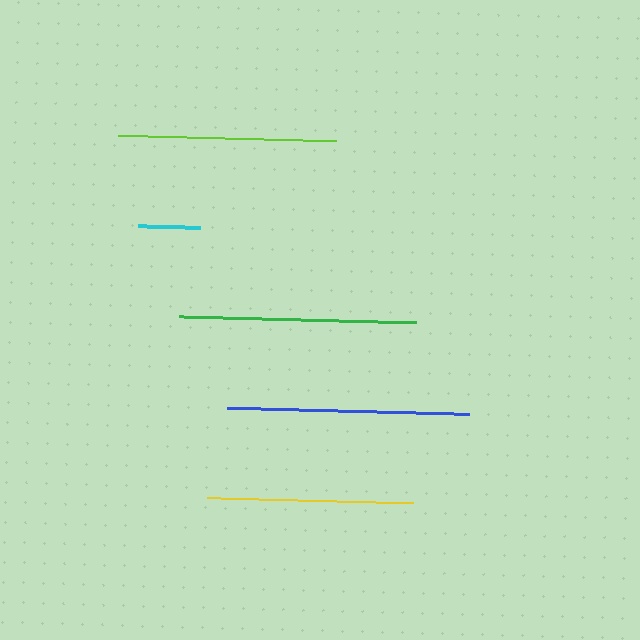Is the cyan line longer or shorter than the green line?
The green line is longer than the cyan line.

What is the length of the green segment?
The green segment is approximately 237 pixels long.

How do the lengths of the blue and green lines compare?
The blue and green lines are approximately the same length.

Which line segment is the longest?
The blue line is the longest at approximately 243 pixels.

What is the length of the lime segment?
The lime segment is approximately 218 pixels long.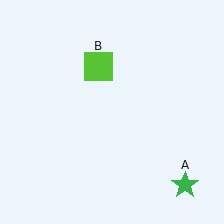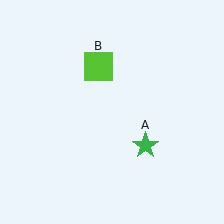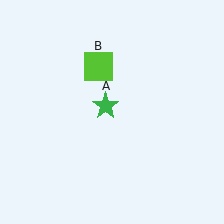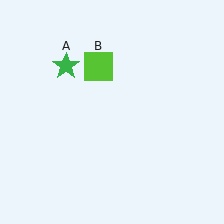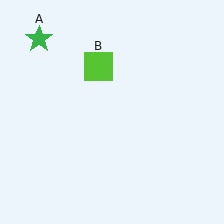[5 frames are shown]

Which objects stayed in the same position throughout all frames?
Lime square (object B) remained stationary.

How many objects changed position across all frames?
1 object changed position: green star (object A).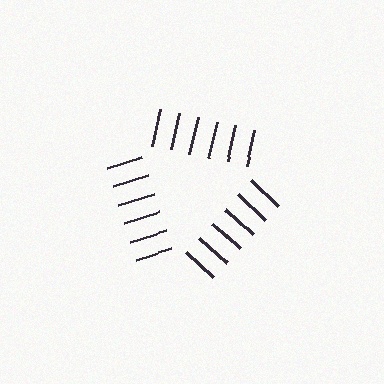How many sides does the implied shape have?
3 sides — the line-ends trace a triangle.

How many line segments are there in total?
18 — 6 along each of the 3 edges.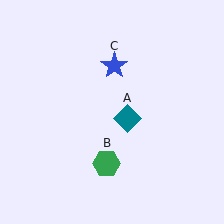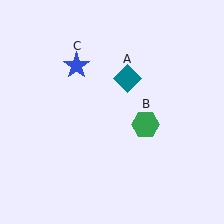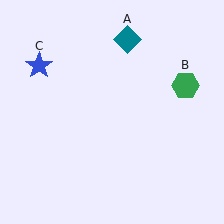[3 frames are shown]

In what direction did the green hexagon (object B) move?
The green hexagon (object B) moved up and to the right.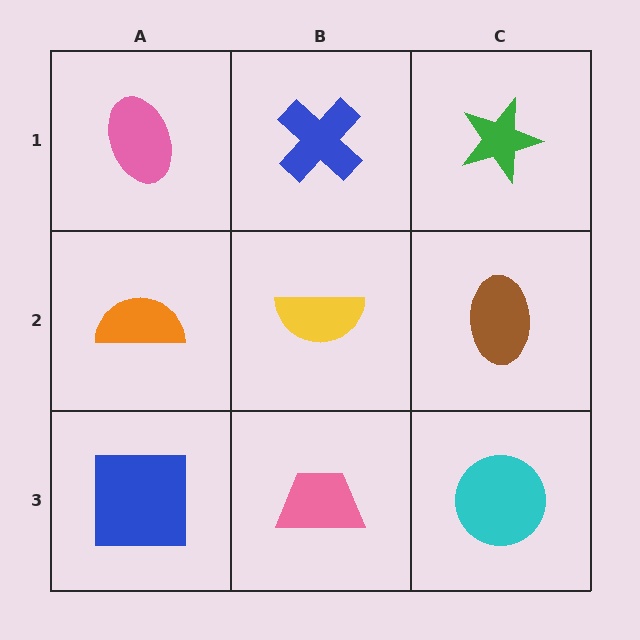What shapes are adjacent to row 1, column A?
An orange semicircle (row 2, column A), a blue cross (row 1, column B).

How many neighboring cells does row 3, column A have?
2.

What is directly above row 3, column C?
A brown ellipse.